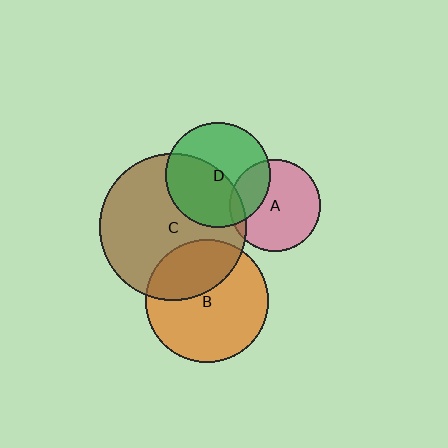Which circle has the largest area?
Circle C (brown).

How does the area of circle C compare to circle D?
Approximately 2.0 times.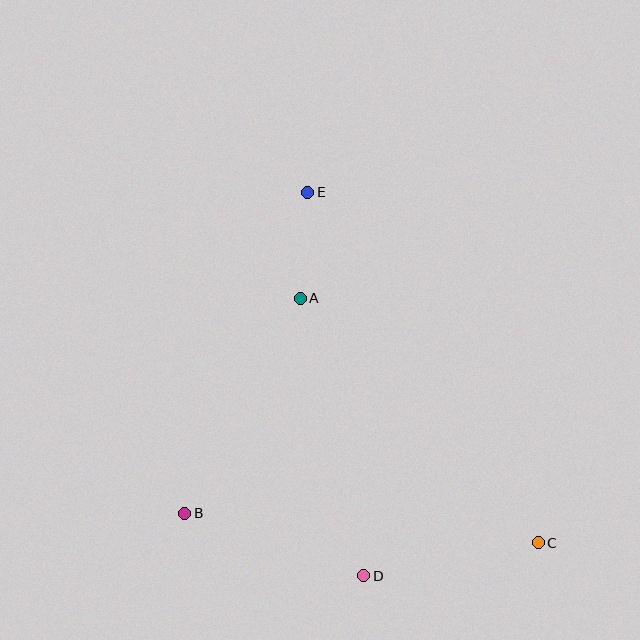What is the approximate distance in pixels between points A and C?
The distance between A and C is approximately 341 pixels.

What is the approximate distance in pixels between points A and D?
The distance between A and D is approximately 285 pixels.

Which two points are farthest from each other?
Points C and E are farthest from each other.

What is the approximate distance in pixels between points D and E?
The distance between D and E is approximately 387 pixels.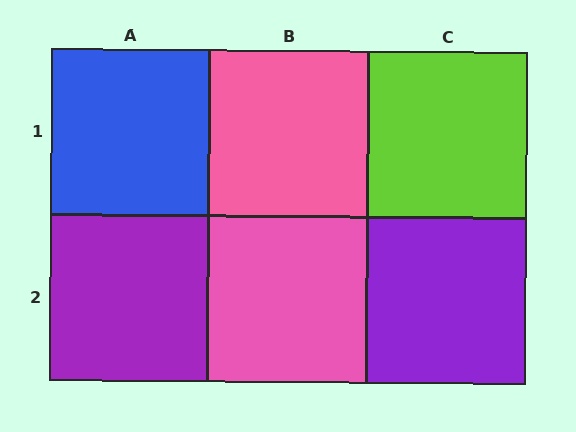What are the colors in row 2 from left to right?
Purple, pink, purple.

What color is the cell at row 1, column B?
Pink.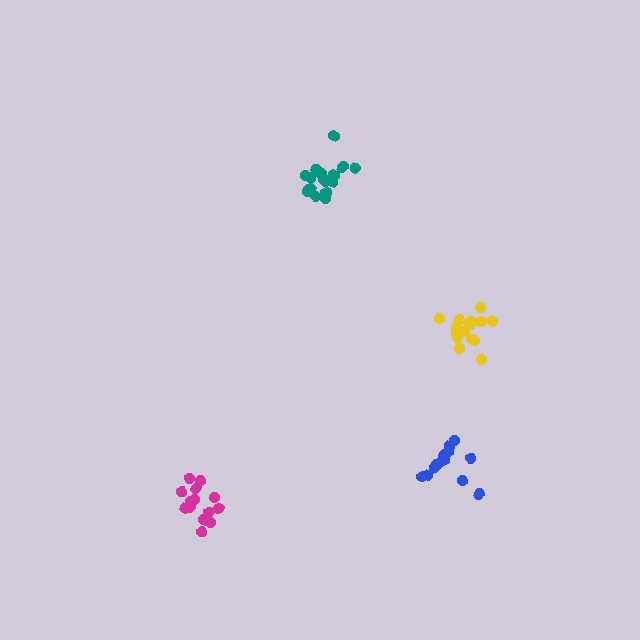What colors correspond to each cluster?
The clusters are colored: teal, blue, magenta, yellow.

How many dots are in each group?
Group 1: 19 dots, Group 2: 14 dots, Group 3: 15 dots, Group 4: 17 dots (65 total).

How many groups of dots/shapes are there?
There are 4 groups.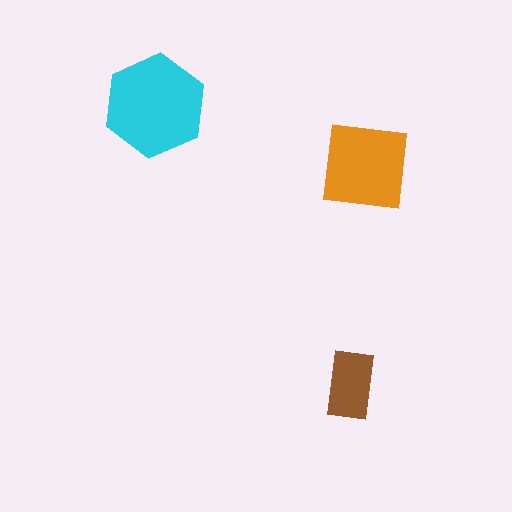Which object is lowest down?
The brown rectangle is bottommost.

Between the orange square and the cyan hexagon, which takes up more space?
The cyan hexagon.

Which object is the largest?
The cyan hexagon.